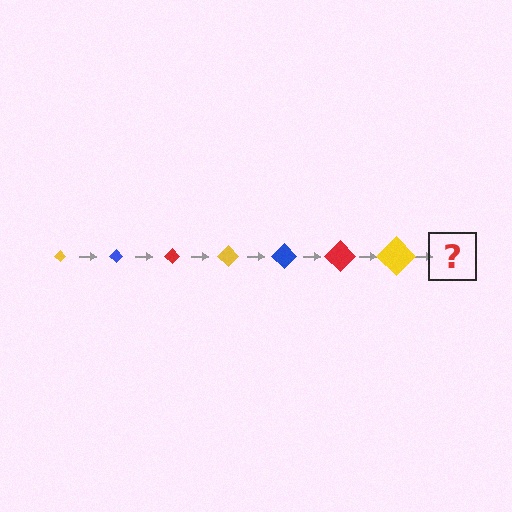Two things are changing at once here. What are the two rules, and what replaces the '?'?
The two rules are that the diamond grows larger each step and the color cycles through yellow, blue, and red. The '?' should be a blue diamond, larger than the previous one.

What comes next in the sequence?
The next element should be a blue diamond, larger than the previous one.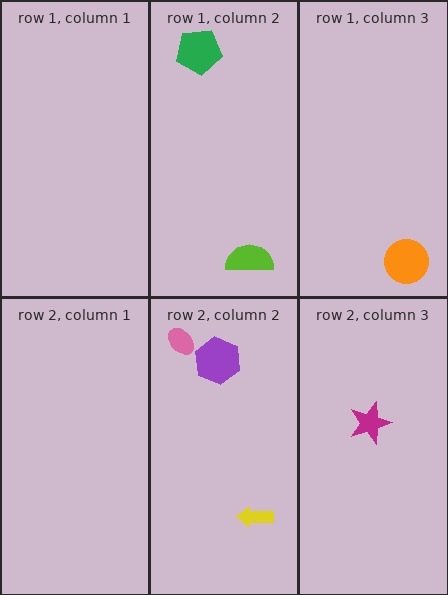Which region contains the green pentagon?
The row 1, column 2 region.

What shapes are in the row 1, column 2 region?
The lime semicircle, the green pentagon.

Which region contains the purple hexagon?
The row 2, column 2 region.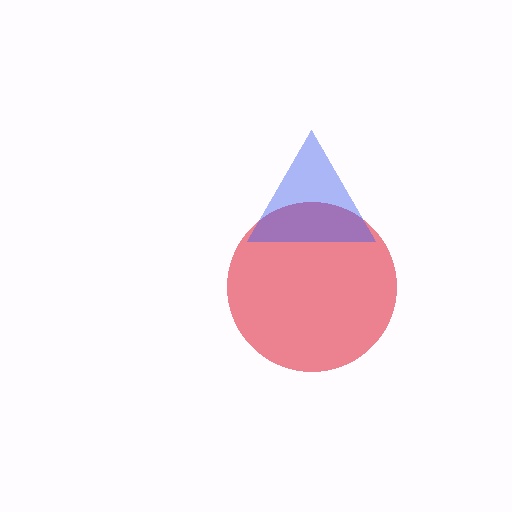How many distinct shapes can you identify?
There are 2 distinct shapes: a red circle, a blue triangle.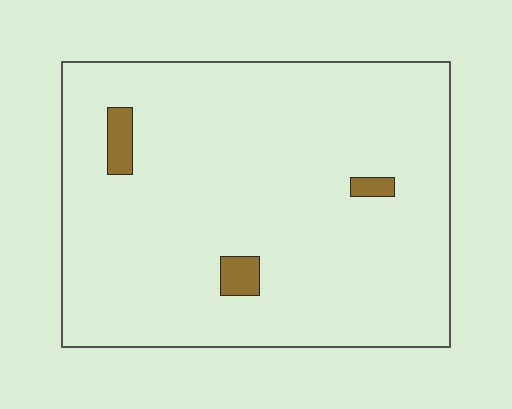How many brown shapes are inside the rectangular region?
3.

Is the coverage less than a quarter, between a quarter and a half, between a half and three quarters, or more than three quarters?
Less than a quarter.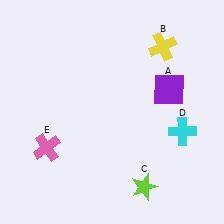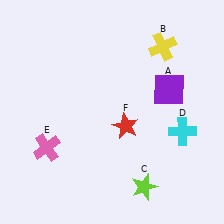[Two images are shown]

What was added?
A red star (F) was added in Image 2.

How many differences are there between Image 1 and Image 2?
There is 1 difference between the two images.